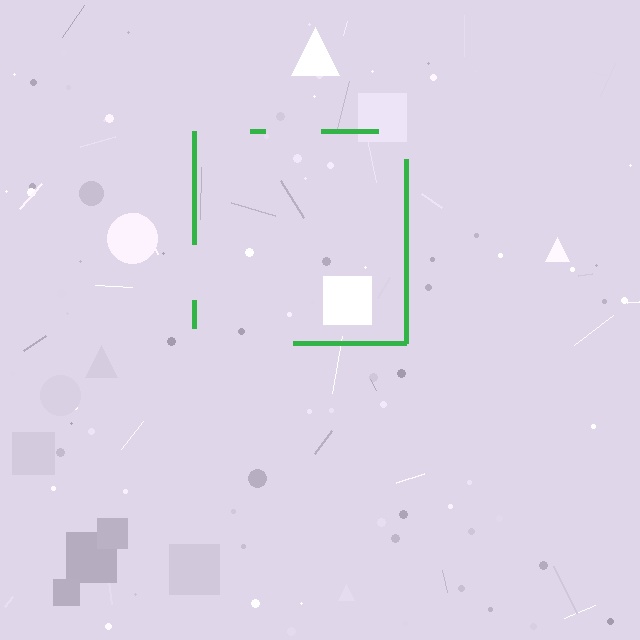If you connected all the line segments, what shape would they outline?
They would outline a square.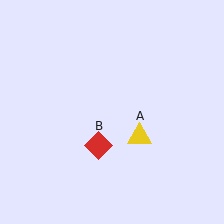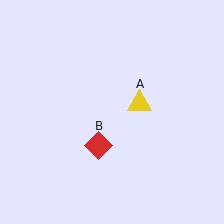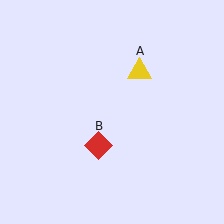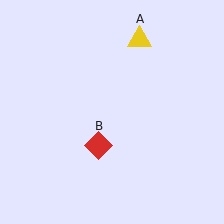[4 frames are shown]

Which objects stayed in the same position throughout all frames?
Red diamond (object B) remained stationary.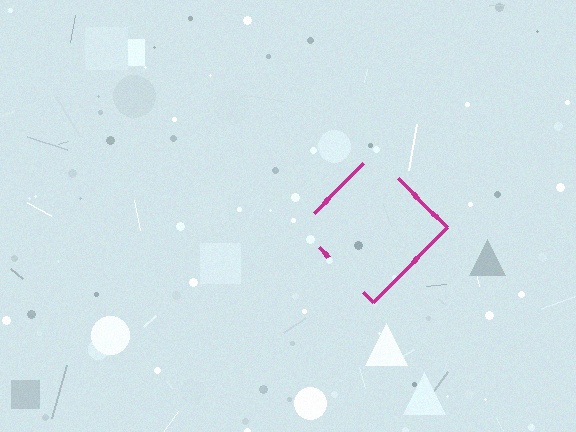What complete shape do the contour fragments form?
The contour fragments form a diamond.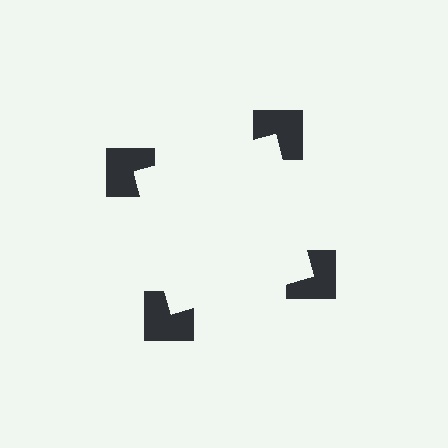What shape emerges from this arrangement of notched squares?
An illusory square — its edges are inferred from the aligned wedge cuts in the notched squares, not physically drawn.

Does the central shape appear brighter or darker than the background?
It typically appears slightly brighter than the background, even though no actual brightness change is drawn.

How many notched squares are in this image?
There are 4 — one at each vertex of the illusory square.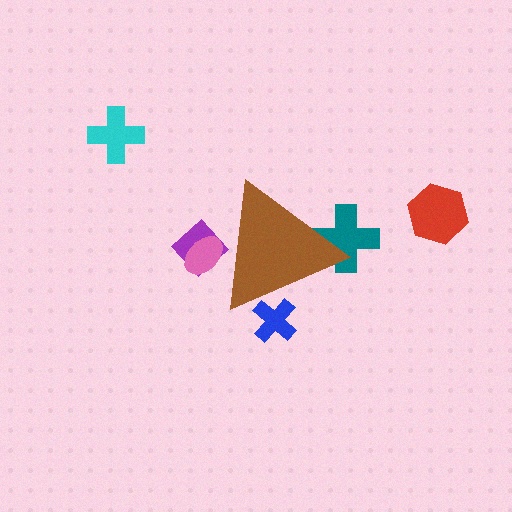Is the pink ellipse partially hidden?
Yes, the pink ellipse is partially hidden behind the brown triangle.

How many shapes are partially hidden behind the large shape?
4 shapes are partially hidden.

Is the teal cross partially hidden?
Yes, the teal cross is partially hidden behind the brown triangle.